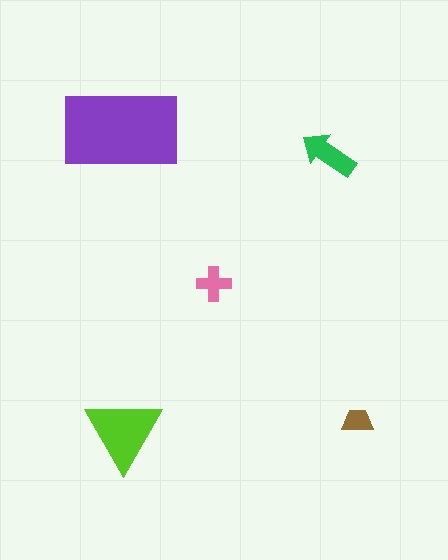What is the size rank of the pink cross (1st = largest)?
4th.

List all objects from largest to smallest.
The purple rectangle, the lime triangle, the green arrow, the pink cross, the brown trapezoid.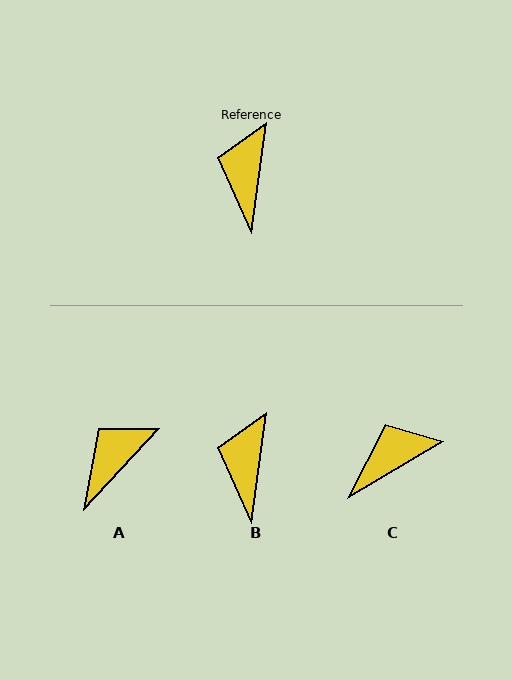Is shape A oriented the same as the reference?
No, it is off by about 35 degrees.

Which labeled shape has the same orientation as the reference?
B.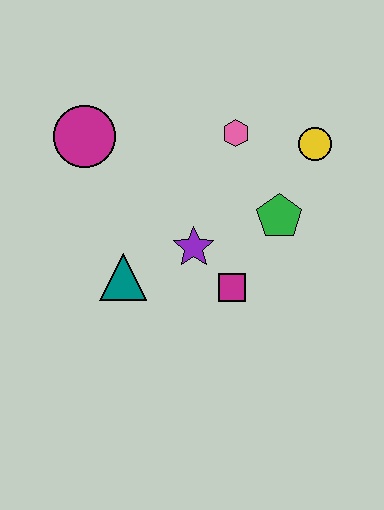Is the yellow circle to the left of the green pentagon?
No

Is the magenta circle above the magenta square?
Yes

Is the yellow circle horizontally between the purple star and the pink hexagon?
No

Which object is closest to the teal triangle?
The purple star is closest to the teal triangle.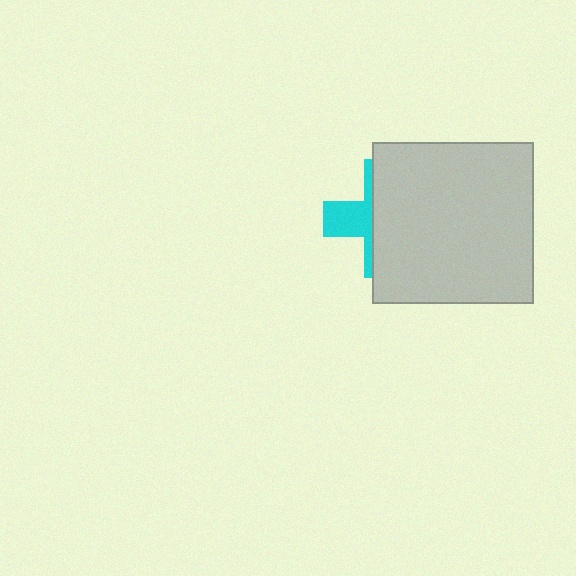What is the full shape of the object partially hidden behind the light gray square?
The partially hidden object is a cyan cross.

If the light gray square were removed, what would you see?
You would see the complete cyan cross.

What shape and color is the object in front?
The object in front is a light gray square.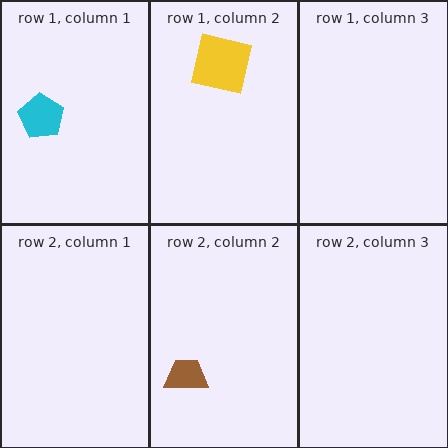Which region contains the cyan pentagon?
The row 1, column 1 region.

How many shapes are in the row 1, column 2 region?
1.